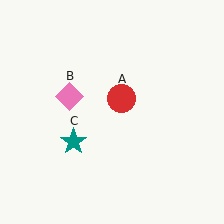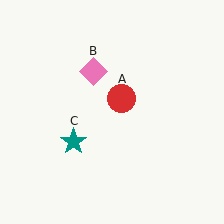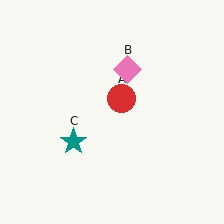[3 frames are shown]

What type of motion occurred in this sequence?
The pink diamond (object B) rotated clockwise around the center of the scene.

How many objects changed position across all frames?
1 object changed position: pink diamond (object B).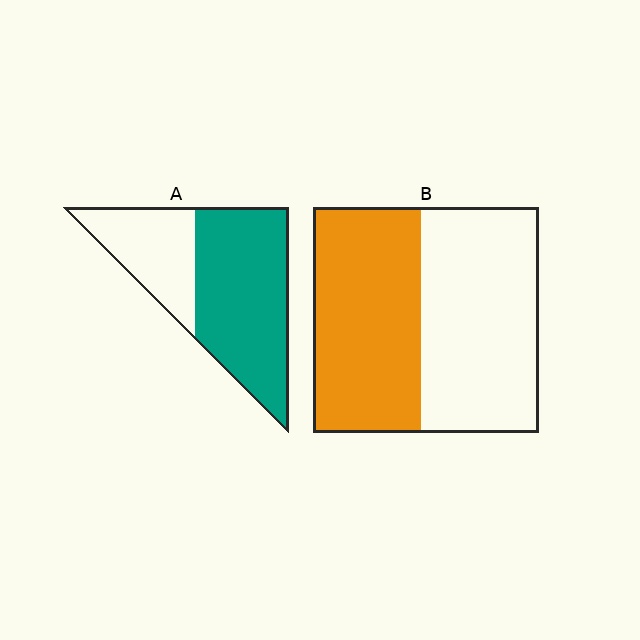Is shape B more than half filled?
Roughly half.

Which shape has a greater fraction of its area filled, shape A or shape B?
Shape A.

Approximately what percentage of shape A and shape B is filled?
A is approximately 65% and B is approximately 50%.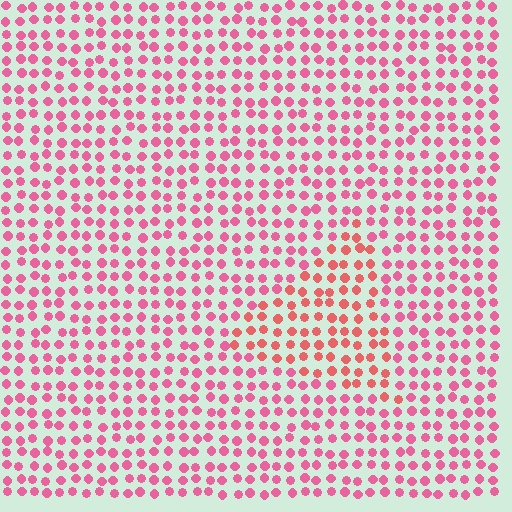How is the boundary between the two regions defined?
The boundary is defined purely by a slight shift in hue (about 25 degrees). Spacing, size, and orientation are identical on both sides.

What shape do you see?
I see a triangle.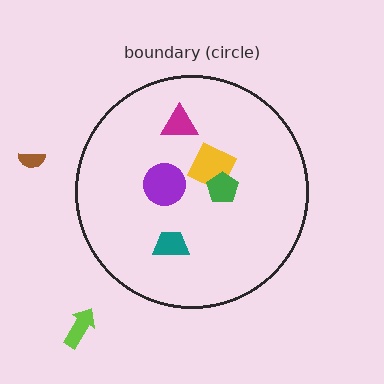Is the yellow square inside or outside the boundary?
Inside.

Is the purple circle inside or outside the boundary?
Inside.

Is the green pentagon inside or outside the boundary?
Inside.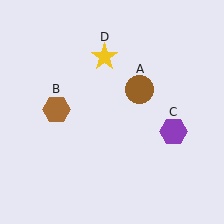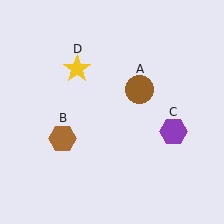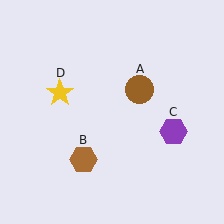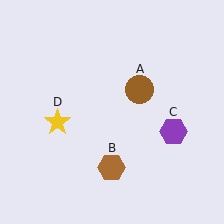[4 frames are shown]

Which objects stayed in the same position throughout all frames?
Brown circle (object A) and purple hexagon (object C) remained stationary.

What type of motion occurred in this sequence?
The brown hexagon (object B), yellow star (object D) rotated counterclockwise around the center of the scene.